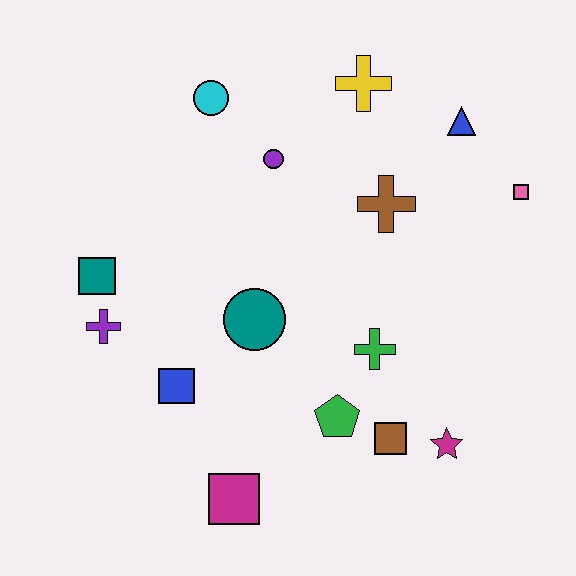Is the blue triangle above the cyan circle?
No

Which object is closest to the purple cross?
The teal square is closest to the purple cross.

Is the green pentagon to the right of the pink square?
No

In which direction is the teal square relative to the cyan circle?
The teal square is below the cyan circle.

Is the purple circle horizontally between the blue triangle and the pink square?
No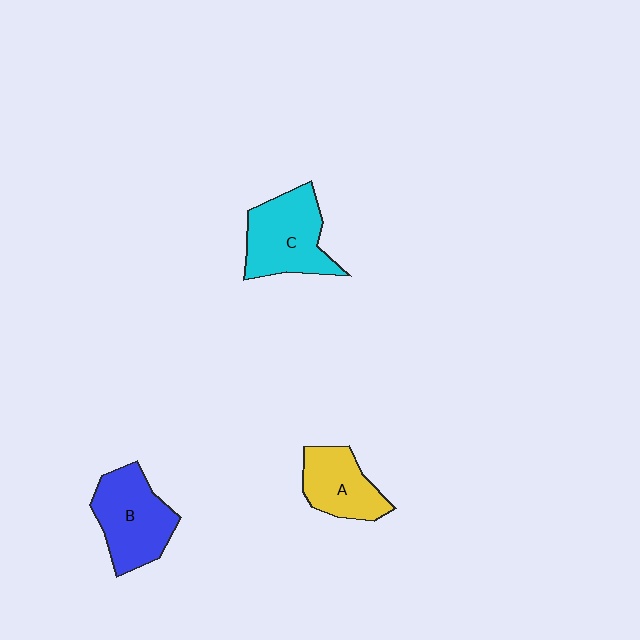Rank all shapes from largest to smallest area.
From largest to smallest: C (cyan), B (blue), A (yellow).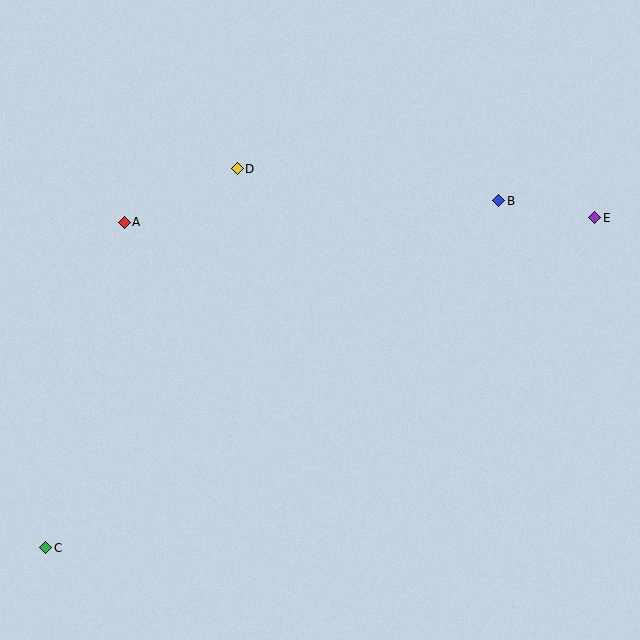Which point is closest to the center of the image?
Point D at (237, 169) is closest to the center.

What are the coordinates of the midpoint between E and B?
The midpoint between E and B is at (547, 209).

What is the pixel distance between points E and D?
The distance between E and D is 361 pixels.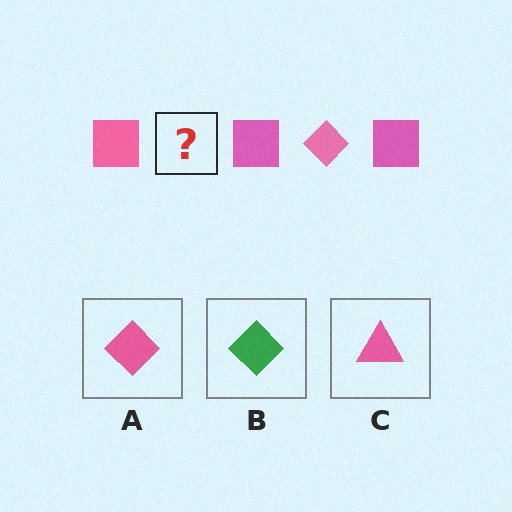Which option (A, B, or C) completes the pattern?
A.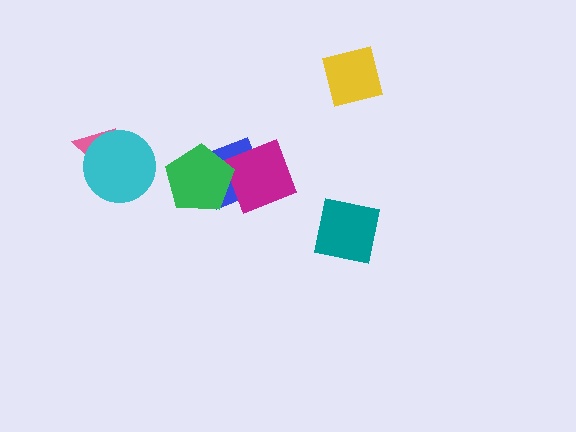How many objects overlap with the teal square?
0 objects overlap with the teal square.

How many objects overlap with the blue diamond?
2 objects overlap with the blue diamond.